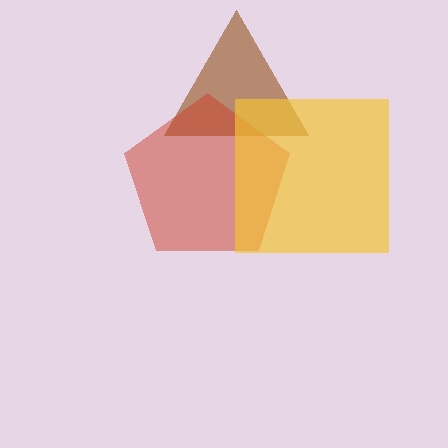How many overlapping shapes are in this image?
There are 3 overlapping shapes in the image.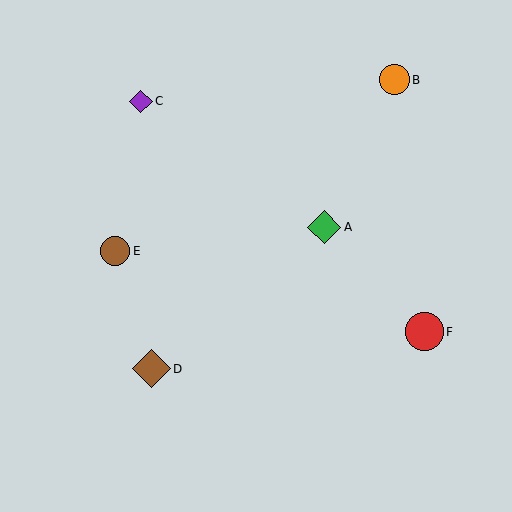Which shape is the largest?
The red circle (labeled F) is the largest.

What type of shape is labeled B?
Shape B is an orange circle.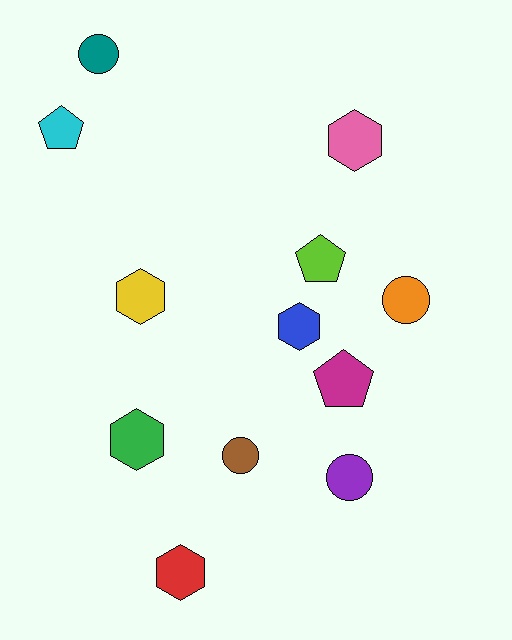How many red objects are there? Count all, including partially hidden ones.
There is 1 red object.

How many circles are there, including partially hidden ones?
There are 4 circles.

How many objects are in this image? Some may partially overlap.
There are 12 objects.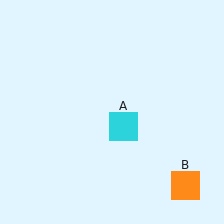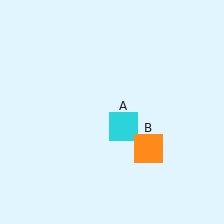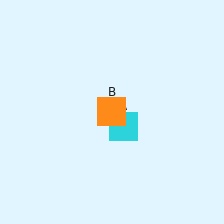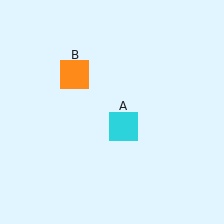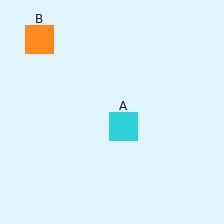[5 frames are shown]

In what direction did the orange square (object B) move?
The orange square (object B) moved up and to the left.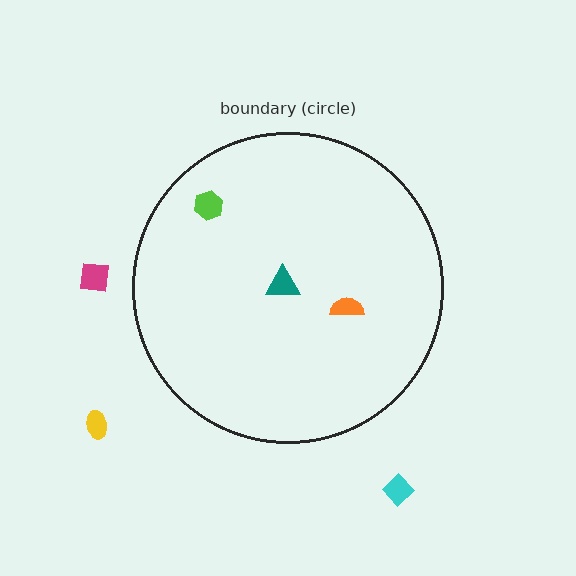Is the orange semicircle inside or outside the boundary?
Inside.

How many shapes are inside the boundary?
3 inside, 3 outside.